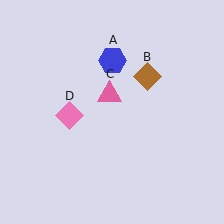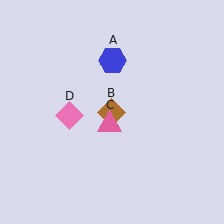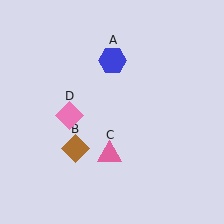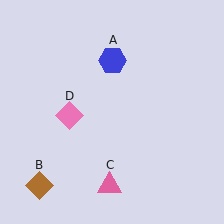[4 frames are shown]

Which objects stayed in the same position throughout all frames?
Blue hexagon (object A) and pink diamond (object D) remained stationary.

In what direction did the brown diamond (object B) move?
The brown diamond (object B) moved down and to the left.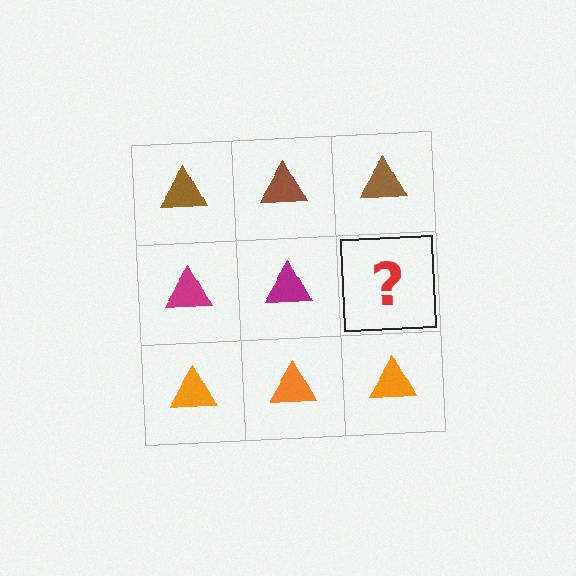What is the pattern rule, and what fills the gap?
The rule is that each row has a consistent color. The gap should be filled with a magenta triangle.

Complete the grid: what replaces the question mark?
The question mark should be replaced with a magenta triangle.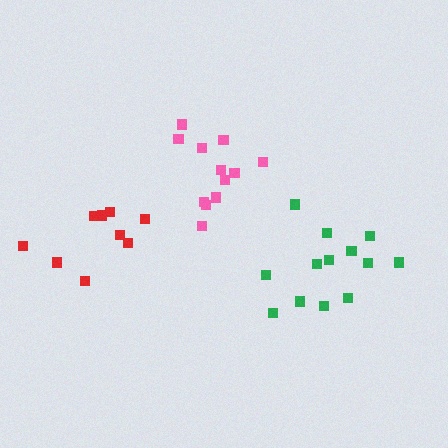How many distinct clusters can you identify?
There are 3 distinct clusters.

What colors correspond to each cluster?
The clusters are colored: pink, red, green.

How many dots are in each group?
Group 1: 12 dots, Group 2: 9 dots, Group 3: 13 dots (34 total).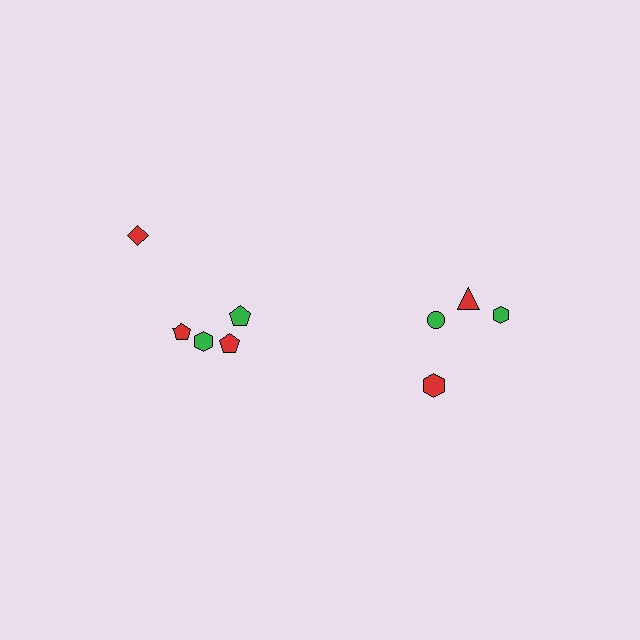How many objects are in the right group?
There are 4 objects.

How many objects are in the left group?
There are 6 objects.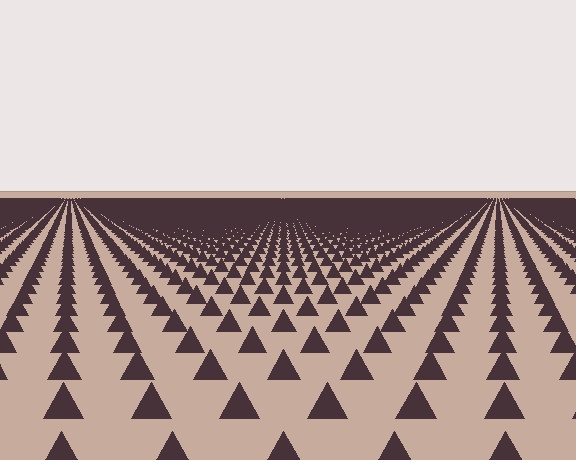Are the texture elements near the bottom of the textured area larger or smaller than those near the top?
Larger. Near the bottom, elements are closer to the viewer and appear at a bigger on-screen size.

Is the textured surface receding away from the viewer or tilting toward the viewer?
The surface is receding away from the viewer. Texture elements get smaller and denser toward the top.